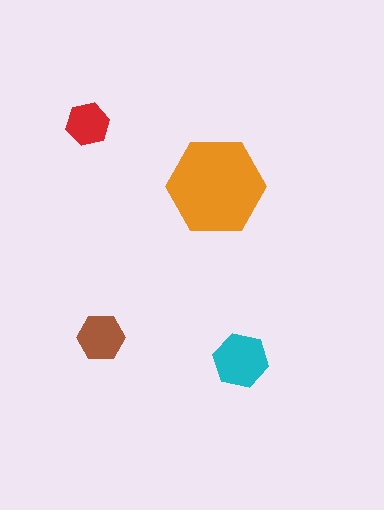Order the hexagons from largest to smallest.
the orange one, the cyan one, the brown one, the red one.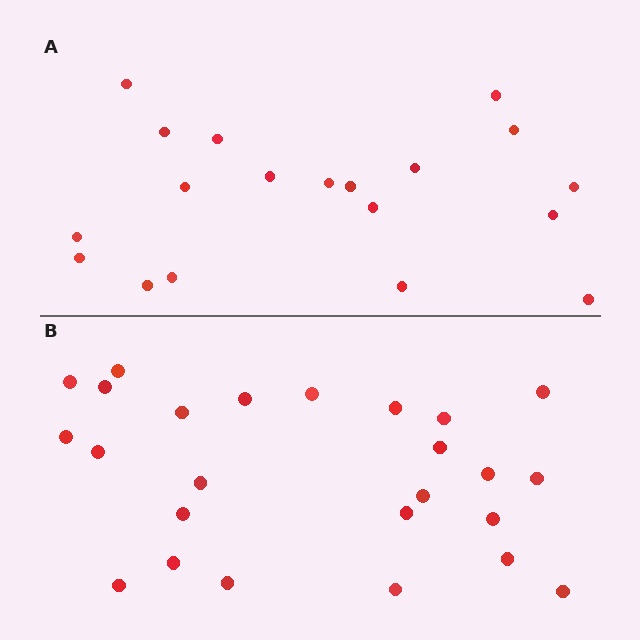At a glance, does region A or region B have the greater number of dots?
Region B (the bottom region) has more dots.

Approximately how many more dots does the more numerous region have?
Region B has about 6 more dots than region A.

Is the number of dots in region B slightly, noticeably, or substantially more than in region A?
Region B has noticeably more, but not dramatically so. The ratio is roughly 1.3 to 1.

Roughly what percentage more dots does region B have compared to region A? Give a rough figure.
About 30% more.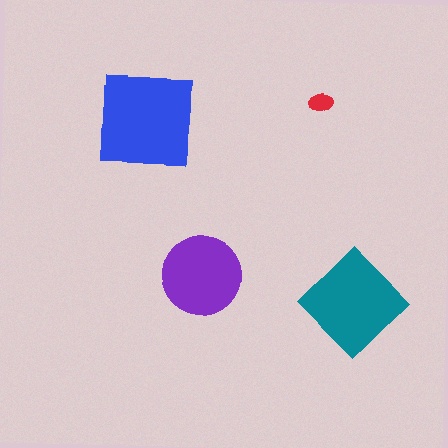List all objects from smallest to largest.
The red ellipse, the purple circle, the teal diamond, the blue square.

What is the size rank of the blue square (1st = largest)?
1st.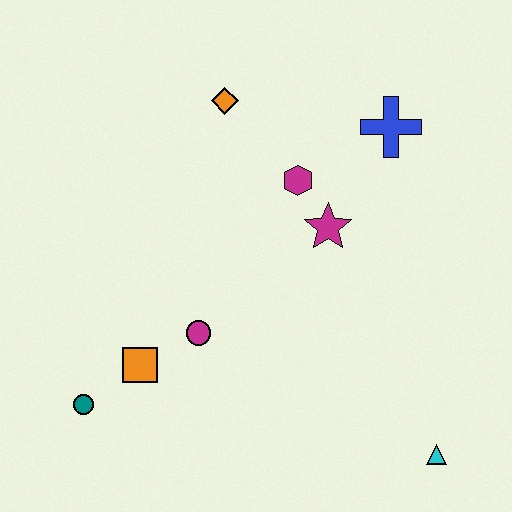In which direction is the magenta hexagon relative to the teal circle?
The magenta hexagon is above the teal circle.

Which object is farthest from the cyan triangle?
The orange diamond is farthest from the cyan triangle.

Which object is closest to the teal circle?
The orange square is closest to the teal circle.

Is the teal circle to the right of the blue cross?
No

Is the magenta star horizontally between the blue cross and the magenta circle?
Yes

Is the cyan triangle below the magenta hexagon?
Yes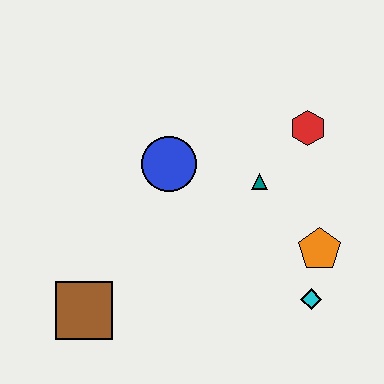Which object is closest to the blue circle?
The teal triangle is closest to the blue circle.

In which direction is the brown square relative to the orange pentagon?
The brown square is to the left of the orange pentagon.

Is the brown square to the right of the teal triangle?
No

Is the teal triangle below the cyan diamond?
No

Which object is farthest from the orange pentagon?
The brown square is farthest from the orange pentagon.